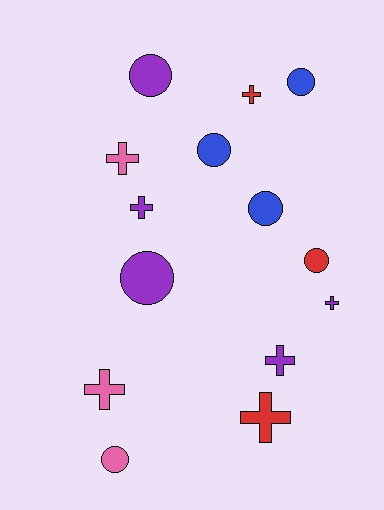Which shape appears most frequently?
Circle, with 7 objects.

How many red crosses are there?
There are 2 red crosses.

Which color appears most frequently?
Purple, with 5 objects.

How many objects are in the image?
There are 14 objects.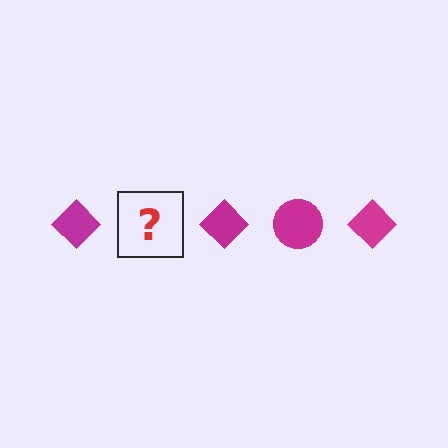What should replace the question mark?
The question mark should be replaced with a magenta circle.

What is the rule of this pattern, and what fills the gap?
The rule is that the pattern cycles through diamond, circle shapes in magenta. The gap should be filled with a magenta circle.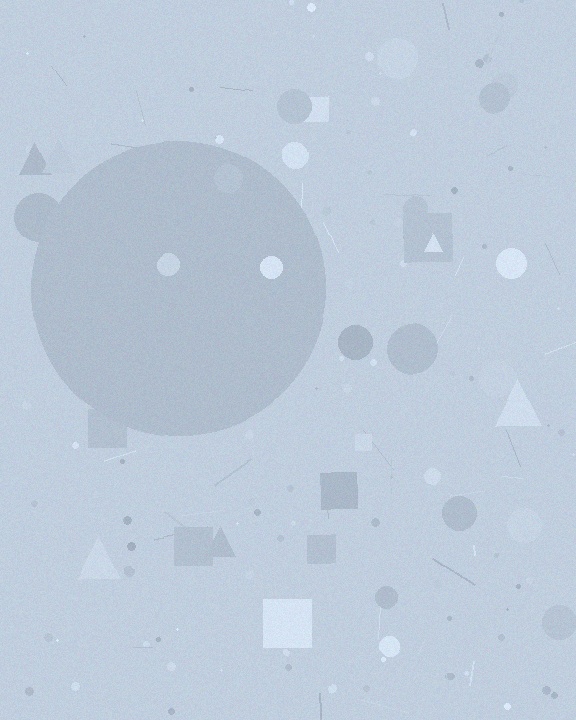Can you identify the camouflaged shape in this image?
The camouflaged shape is a circle.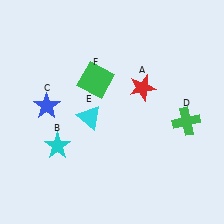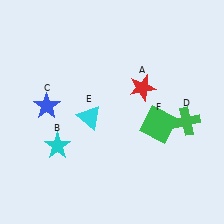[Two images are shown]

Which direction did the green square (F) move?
The green square (F) moved right.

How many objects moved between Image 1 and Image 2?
1 object moved between the two images.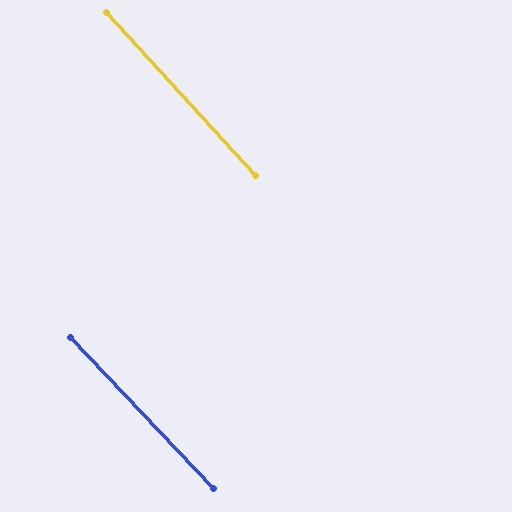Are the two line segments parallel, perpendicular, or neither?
Parallel — their directions differ by only 1.0°.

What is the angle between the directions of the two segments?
Approximately 1 degree.